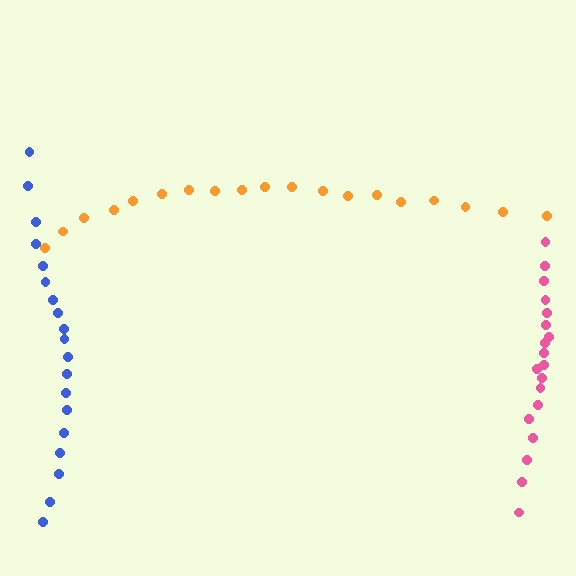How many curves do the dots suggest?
There are 3 distinct paths.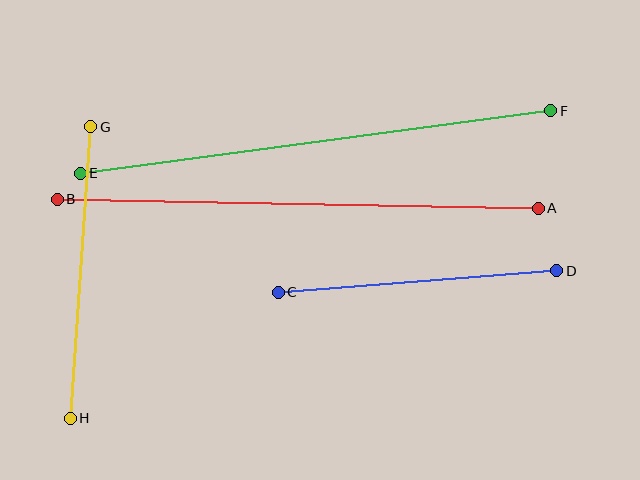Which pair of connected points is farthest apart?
Points A and B are farthest apart.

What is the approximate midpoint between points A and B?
The midpoint is at approximately (298, 204) pixels.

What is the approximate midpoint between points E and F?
The midpoint is at approximately (315, 142) pixels.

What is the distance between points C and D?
The distance is approximately 279 pixels.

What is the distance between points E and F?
The distance is approximately 475 pixels.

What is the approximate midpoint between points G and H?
The midpoint is at approximately (81, 273) pixels.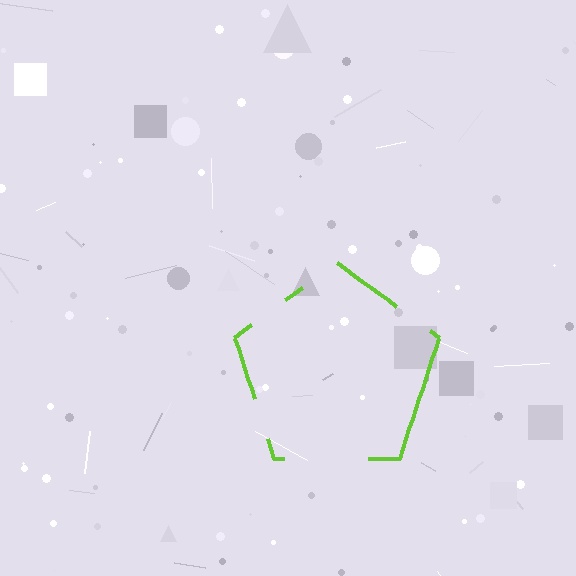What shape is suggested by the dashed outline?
The dashed outline suggests a pentagon.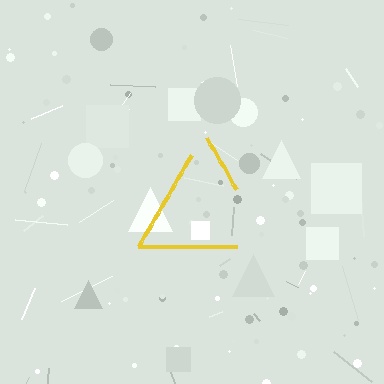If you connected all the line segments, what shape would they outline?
They would outline a triangle.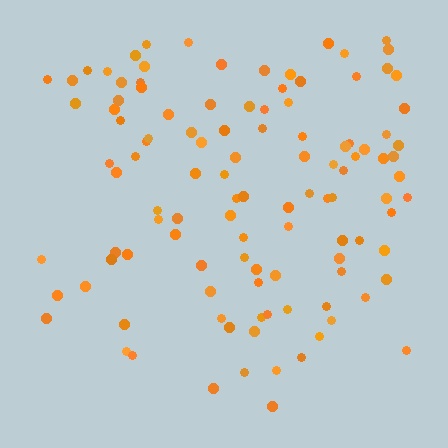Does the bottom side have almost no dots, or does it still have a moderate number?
Still a moderate number, just noticeably fewer than the top.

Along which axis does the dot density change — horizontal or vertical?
Vertical.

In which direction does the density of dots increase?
From bottom to top, with the top side densest.